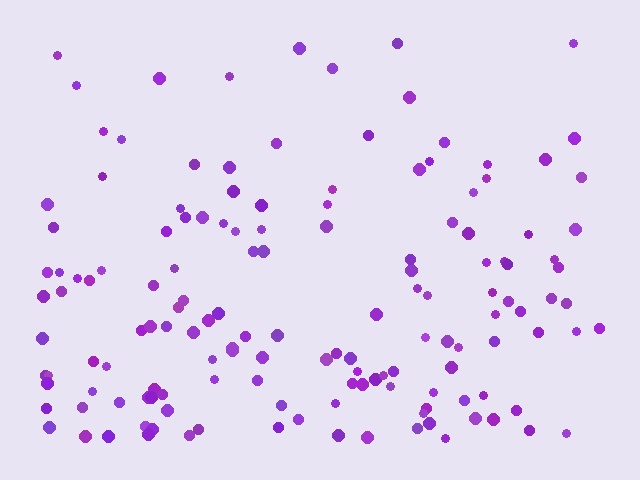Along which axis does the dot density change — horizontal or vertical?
Vertical.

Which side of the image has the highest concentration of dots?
The bottom.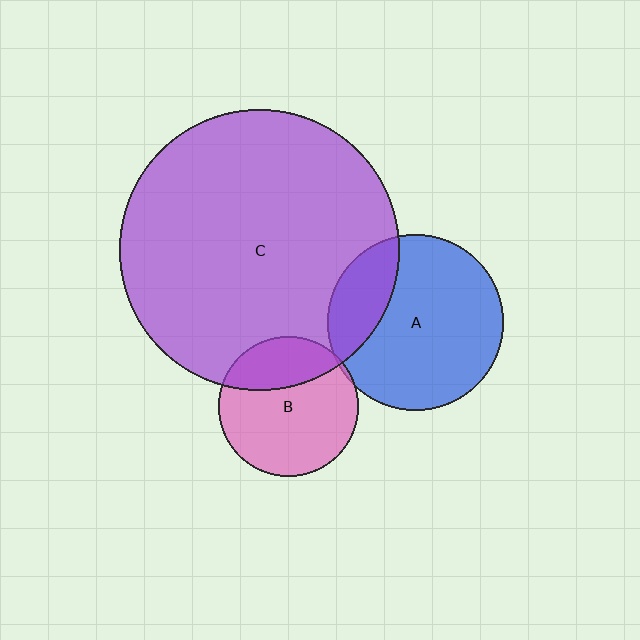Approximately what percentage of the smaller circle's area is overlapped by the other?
Approximately 30%.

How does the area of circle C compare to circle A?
Approximately 2.5 times.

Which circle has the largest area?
Circle C (purple).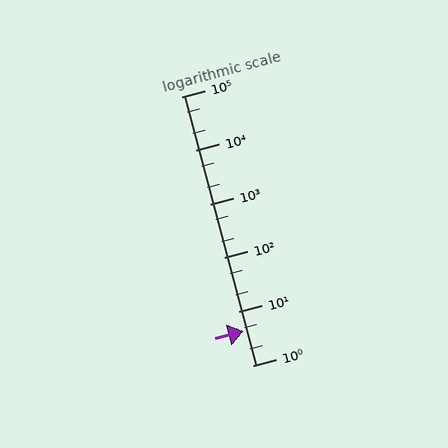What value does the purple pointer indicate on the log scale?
The pointer indicates approximately 4.4.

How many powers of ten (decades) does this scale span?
The scale spans 5 decades, from 1 to 100000.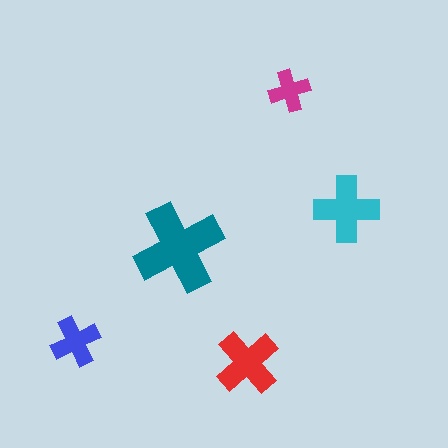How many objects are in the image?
There are 5 objects in the image.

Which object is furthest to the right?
The cyan cross is rightmost.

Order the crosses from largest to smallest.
the teal one, the cyan one, the red one, the blue one, the magenta one.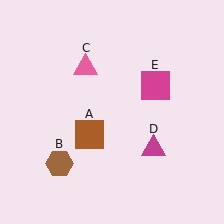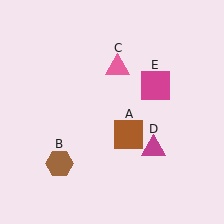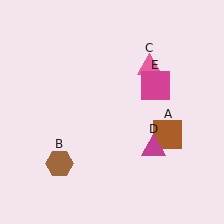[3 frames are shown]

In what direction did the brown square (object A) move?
The brown square (object A) moved right.